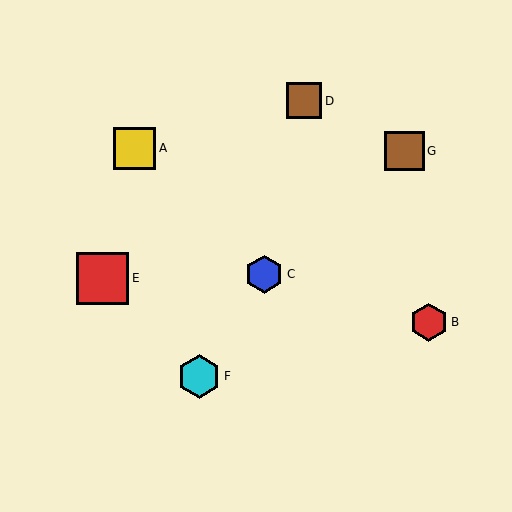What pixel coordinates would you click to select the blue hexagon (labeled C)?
Click at (264, 274) to select the blue hexagon C.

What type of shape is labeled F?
Shape F is a cyan hexagon.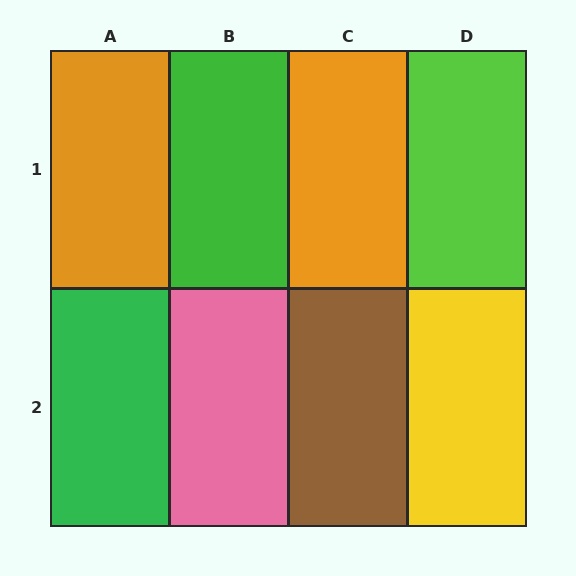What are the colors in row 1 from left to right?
Orange, green, orange, lime.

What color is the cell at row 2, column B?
Pink.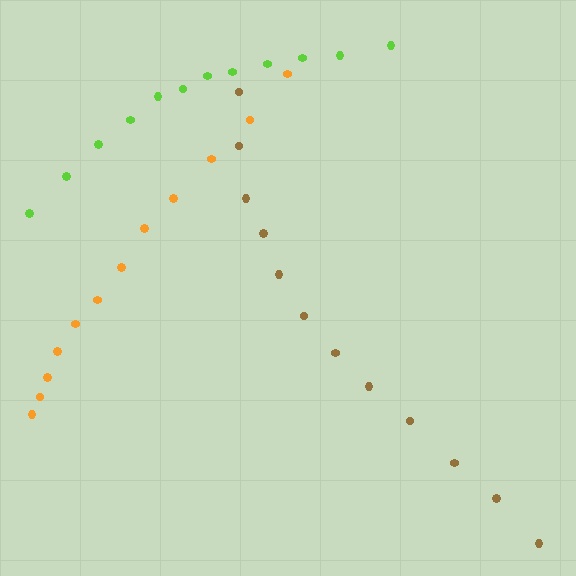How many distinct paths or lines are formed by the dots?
There are 3 distinct paths.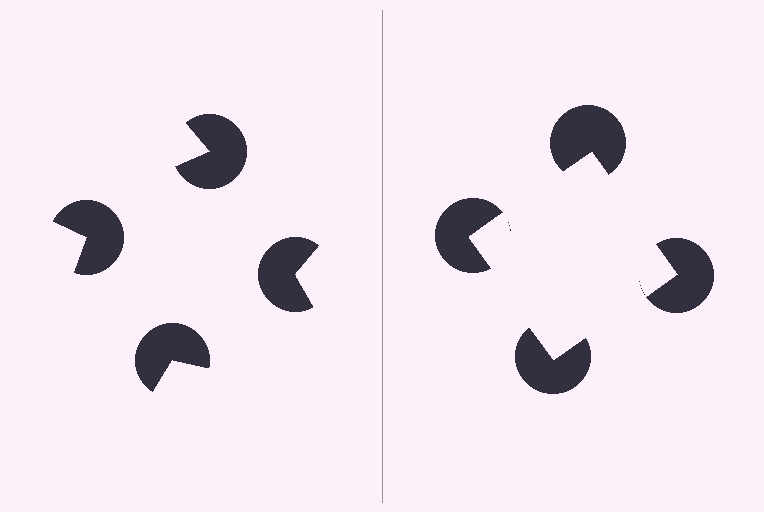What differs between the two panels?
The pac-man discs are positioned identically on both sides; only the wedge orientations differ. On the right they align to a square; on the left they are misaligned.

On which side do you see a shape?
An illusory square appears on the right side. On the left side the wedge cuts are rotated, so no coherent shape forms.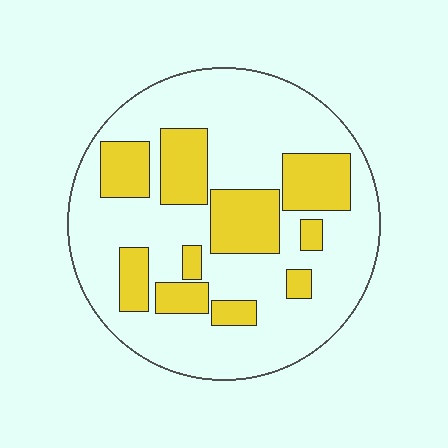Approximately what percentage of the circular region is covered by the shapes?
Approximately 30%.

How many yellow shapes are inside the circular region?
10.